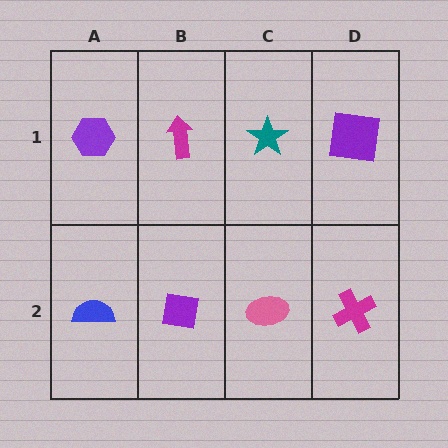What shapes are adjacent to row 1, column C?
A pink ellipse (row 2, column C), a magenta arrow (row 1, column B), a purple square (row 1, column D).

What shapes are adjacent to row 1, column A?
A blue semicircle (row 2, column A), a magenta arrow (row 1, column B).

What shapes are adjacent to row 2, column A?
A purple hexagon (row 1, column A), a purple square (row 2, column B).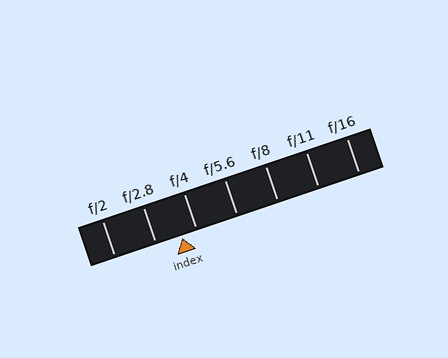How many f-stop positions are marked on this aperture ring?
There are 7 f-stop positions marked.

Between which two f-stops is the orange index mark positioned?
The index mark is between f/2.8 and f/4.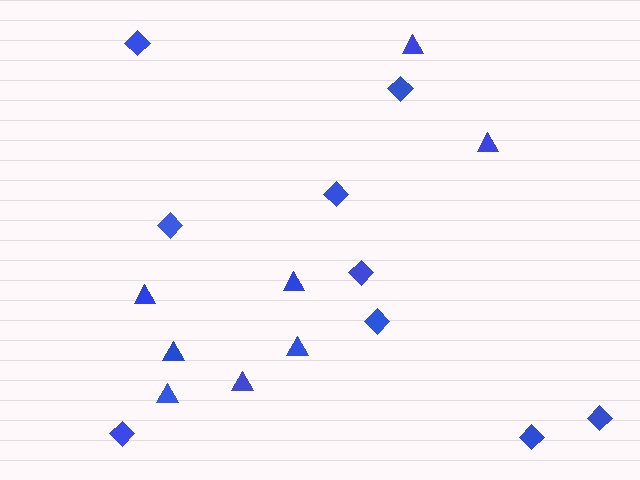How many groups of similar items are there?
There are 2 groups: one group of diamonds (9) and one group of triangles (8).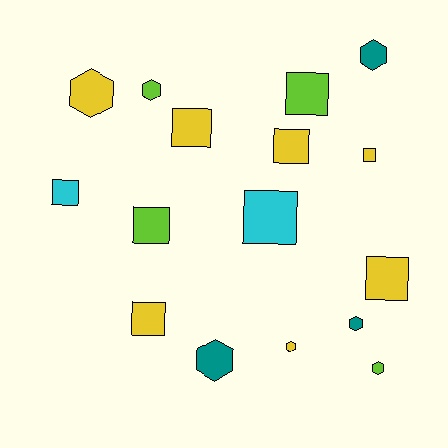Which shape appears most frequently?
Square, with 9 objects.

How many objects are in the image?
There are 16 objects.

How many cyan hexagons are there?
There are no cyan hexagons.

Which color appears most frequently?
Yellow, with 7 objects.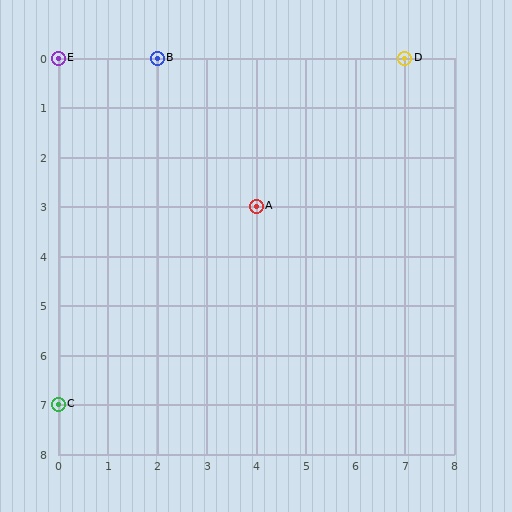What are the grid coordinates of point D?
Point D is at grid coordinates (7, 0).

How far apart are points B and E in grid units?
Points B and E are 2 columns apart.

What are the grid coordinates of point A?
Point A is at grid coordinates (4, 3).